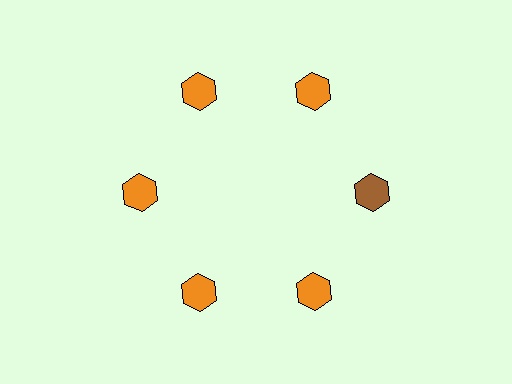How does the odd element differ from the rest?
It has a different color: brown instead of orange.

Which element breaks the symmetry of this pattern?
The brown hexagon at roughly the 3 o'clock position breaks the symmetry. All other shapes are orange hexagons.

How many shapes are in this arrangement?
There are 6 shapes arranged in a ring pattern.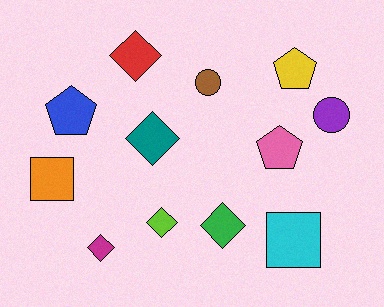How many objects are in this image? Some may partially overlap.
There are 12 objects.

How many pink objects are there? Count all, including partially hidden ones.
There is 1 pink object.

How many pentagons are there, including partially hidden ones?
There are 3 pentagons.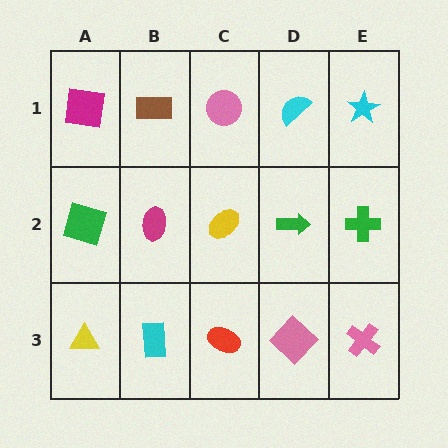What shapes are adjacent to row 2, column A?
A magenta square (row 1, column A), a yellow triangle (row 3, column A), a magenta ellipse (row 2, column B).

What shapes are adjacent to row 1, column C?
A yellow ellipse (row 2, column C), a brown rectangle (row 1, column B), a cyan semicircle (row 1, column D).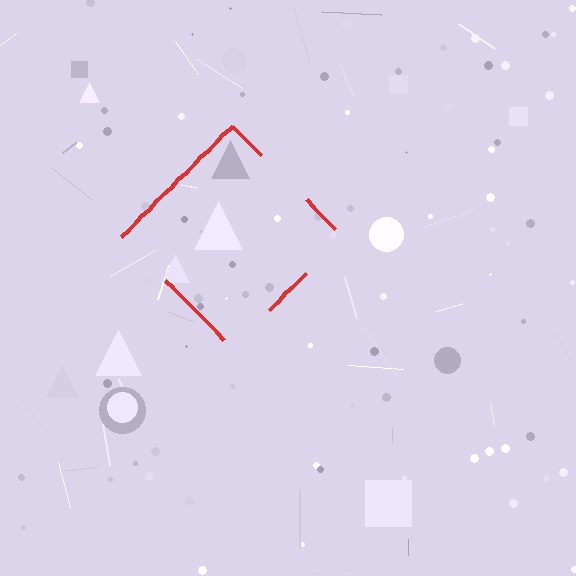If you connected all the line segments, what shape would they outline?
They would outline a diamond.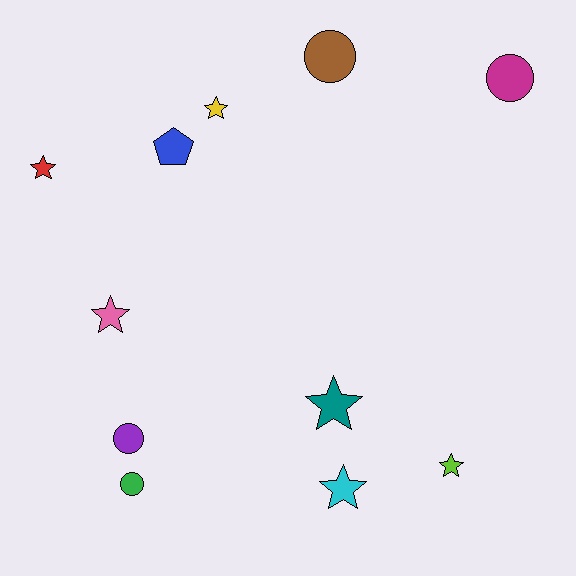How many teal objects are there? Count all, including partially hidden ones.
There is 1 teal object.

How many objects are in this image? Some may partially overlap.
There are 11 objects.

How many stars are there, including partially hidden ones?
There are 6 stars.